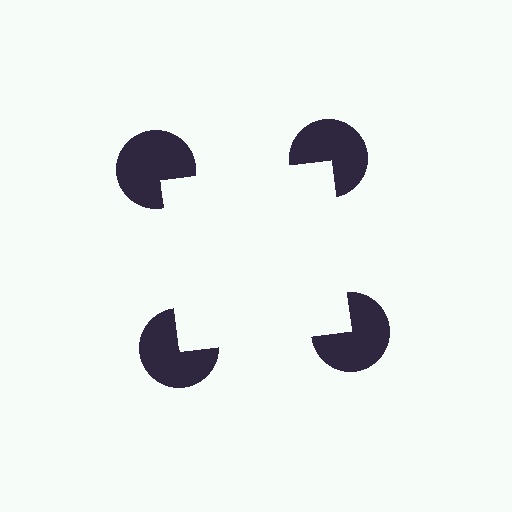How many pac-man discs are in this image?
There are 4 — one at each vertex of the illusory square.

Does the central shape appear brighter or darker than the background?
It typically appears slightly brighter than the background, even though no actual brightness change is drawn.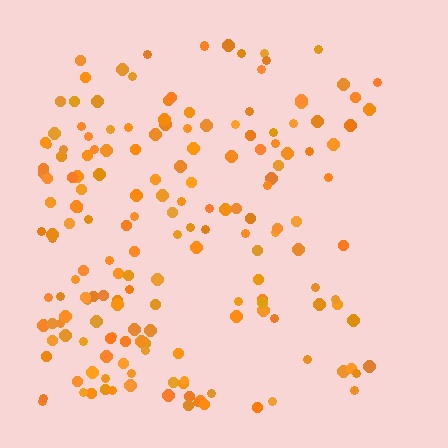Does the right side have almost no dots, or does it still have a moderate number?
Still a moderate number, just noticeably fewer than the left.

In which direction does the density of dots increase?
From right to left, with the left side densest.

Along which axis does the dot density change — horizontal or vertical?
Horizontal.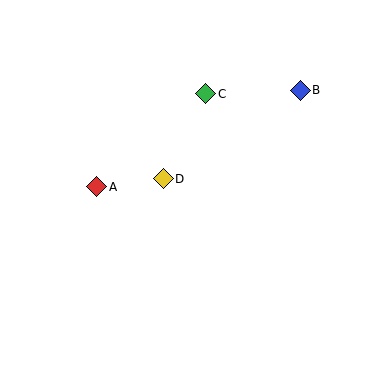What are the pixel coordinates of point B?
Point B is at (300, 90).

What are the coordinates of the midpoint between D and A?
The midpoint between D and A is at (130, 183).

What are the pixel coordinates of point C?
Point C is at (206, 94).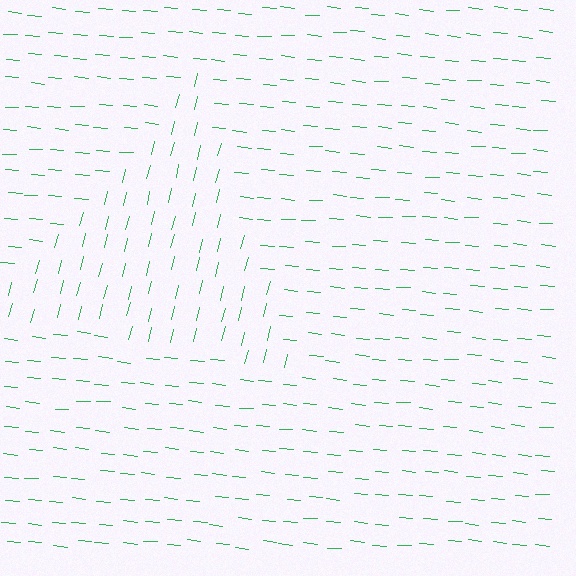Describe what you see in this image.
The image is filled with small green line segments. A triangle region in the image has lines oriented differently from the surrounding lines, creating a visible texture boundary.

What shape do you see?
I see a triangle.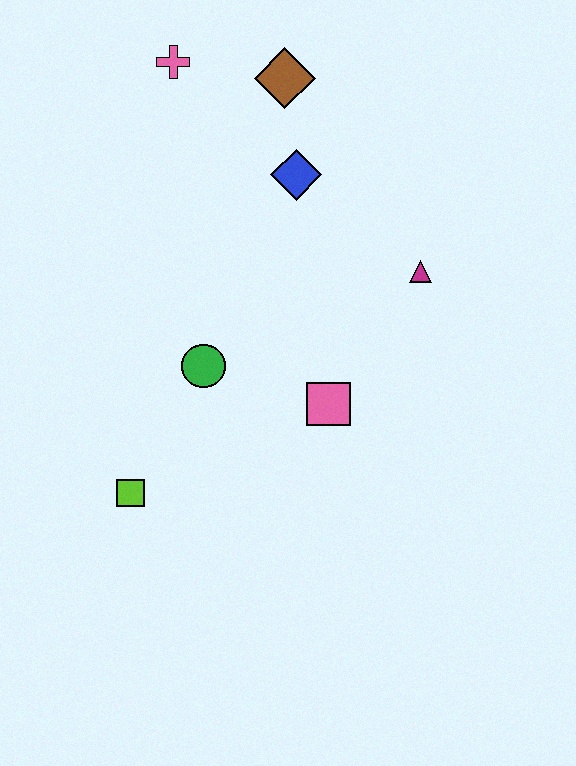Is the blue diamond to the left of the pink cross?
No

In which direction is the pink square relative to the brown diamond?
The pink square is below the brown diamond.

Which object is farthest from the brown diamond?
The lime square is farthest from the brown diamond.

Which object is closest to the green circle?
The pink square is closest to the green circle.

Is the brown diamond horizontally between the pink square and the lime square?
Yes